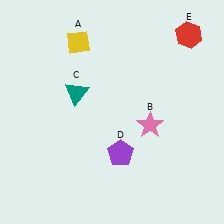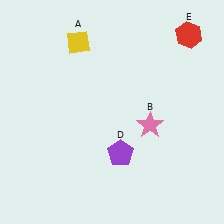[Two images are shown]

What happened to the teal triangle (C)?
The teal triangle (C) was removed in Image 2. It was in the top-left area of Image 1.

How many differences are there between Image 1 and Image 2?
There is 1 difference between the two images.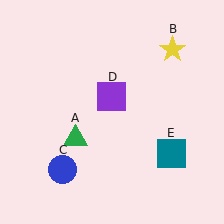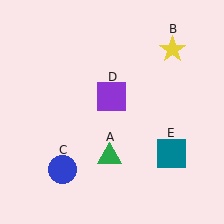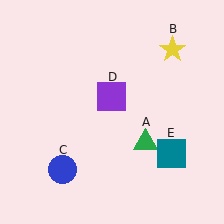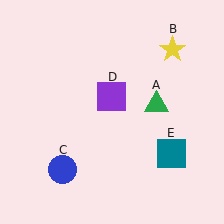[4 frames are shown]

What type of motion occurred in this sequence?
The green triangle (object A) rotated counterclockwise around the center of the scene.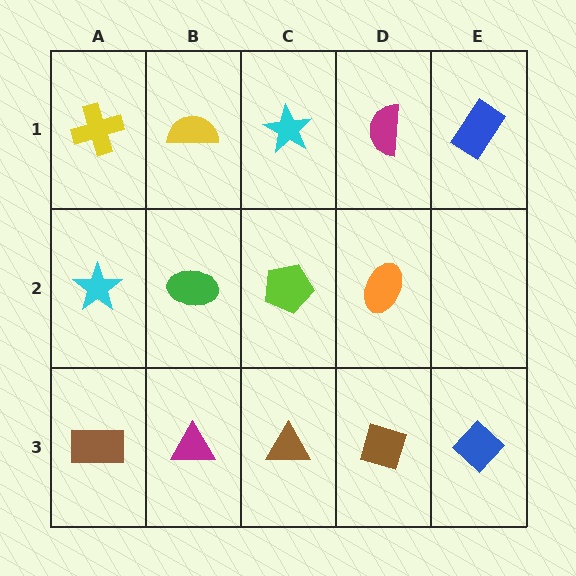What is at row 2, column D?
An orange ellipse.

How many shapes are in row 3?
5 shapes.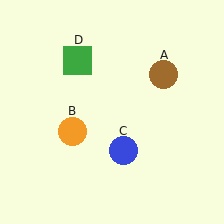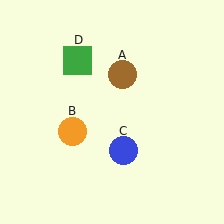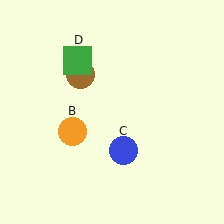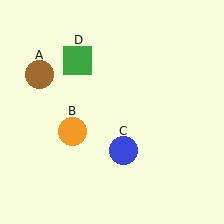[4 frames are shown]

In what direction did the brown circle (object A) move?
The brown circle (object A) moved left.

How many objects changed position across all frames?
1 object changed position: brown circle (object A).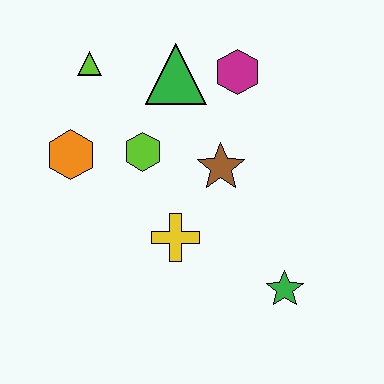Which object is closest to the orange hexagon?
The lime hexagon is closest to the orange hexagon.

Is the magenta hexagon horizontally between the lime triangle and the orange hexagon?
No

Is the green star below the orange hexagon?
Yes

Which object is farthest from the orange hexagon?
The green star is farthest from the orange hexagon.